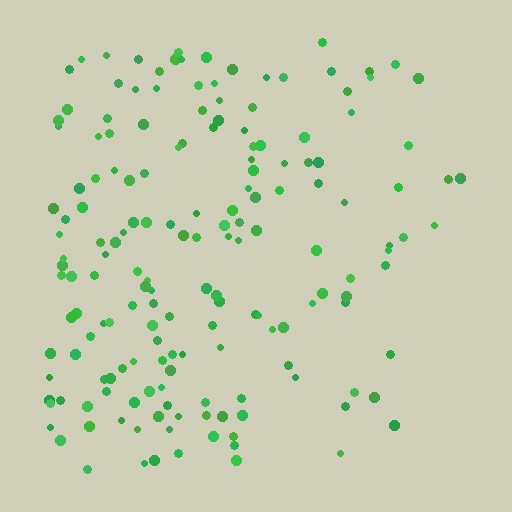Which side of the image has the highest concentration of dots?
The left.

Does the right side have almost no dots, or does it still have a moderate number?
Still a moderate number, just noticeably fewer than the left.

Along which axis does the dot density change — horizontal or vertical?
Horizontal.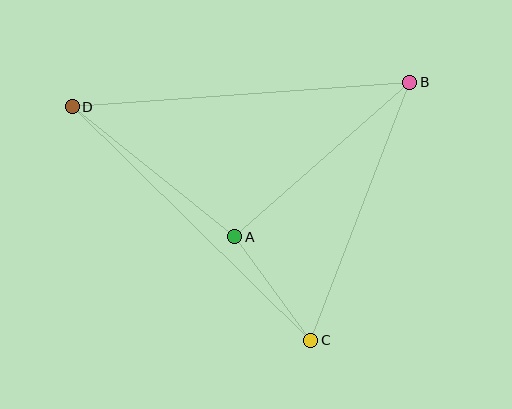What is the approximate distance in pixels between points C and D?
The distance between C and D is approximately 334 pixels.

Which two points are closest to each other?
Points A and C are closest to each other.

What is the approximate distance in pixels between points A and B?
The distance between A and B is approximately 234 pixels.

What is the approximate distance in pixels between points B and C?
The distance between B and C is approximately 277 pixels.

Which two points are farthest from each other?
Points B and D are farthest from each other.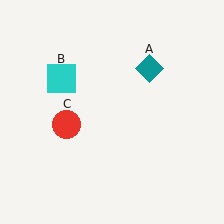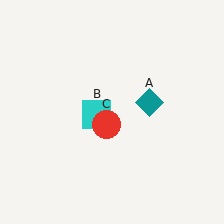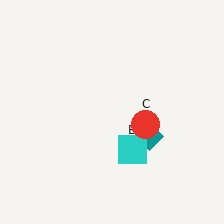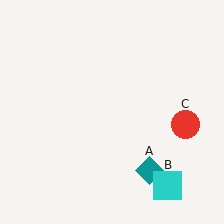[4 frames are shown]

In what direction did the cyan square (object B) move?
The cyan square (object B) moved down and to the right.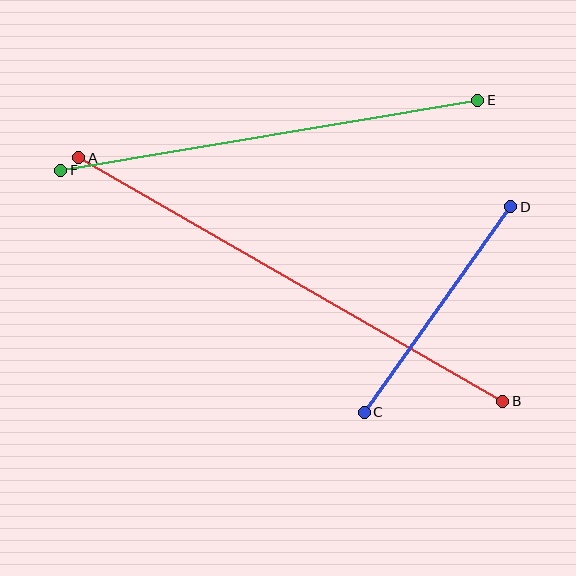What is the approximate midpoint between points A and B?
The midpoint is at approximately (291, 279) pixels.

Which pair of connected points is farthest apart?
Points A and B are farthest apart.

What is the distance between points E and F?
The distance is approximately 423 pixels.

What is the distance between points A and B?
The distance is approximately 489 pixels.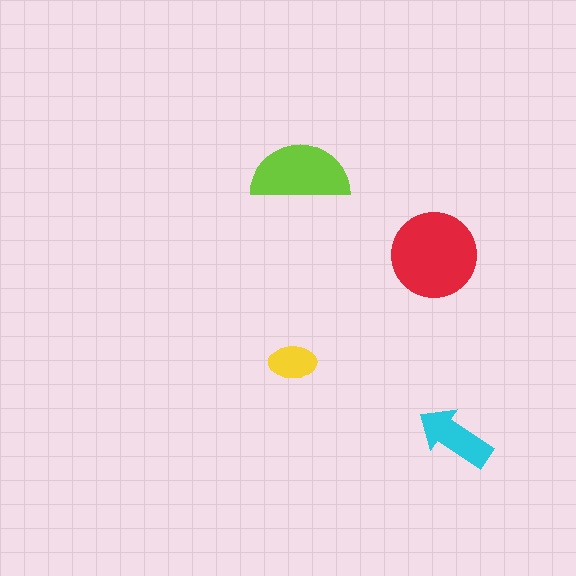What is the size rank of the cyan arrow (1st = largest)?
3rd.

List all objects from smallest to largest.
The yellow ellipse, the cyan arrow, the lime semicircle, the red circle.